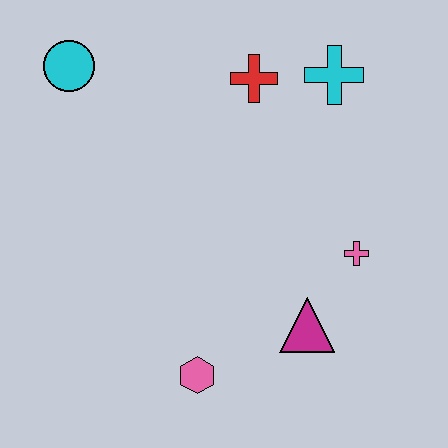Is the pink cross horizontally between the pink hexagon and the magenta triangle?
No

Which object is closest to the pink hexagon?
The magenta triangle is closest to the pink hexagon.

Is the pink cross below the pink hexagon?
No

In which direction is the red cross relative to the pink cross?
The red cross is above the pink cross.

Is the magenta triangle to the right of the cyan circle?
Yes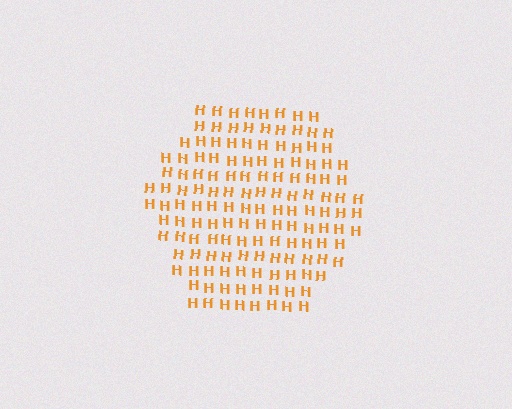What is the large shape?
The large shape is a hexagon.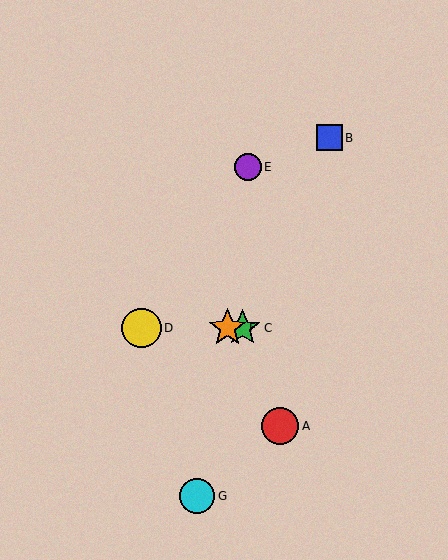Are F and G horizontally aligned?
No, F is at y≈328 and G is at y≈496.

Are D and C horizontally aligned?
Yes, both are at y≈328.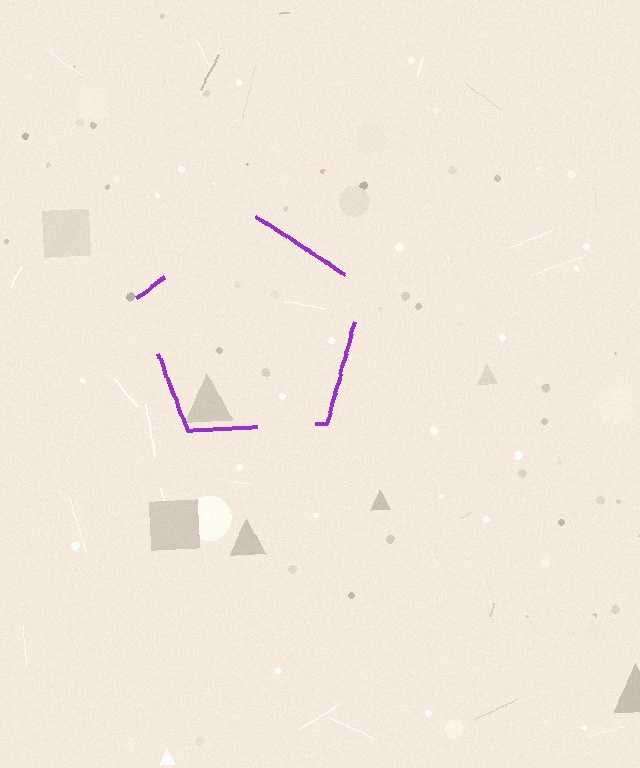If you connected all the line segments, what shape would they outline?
They would outline a pentagon.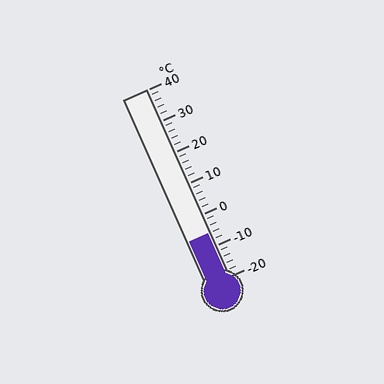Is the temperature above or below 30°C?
The temperature is below 30°C.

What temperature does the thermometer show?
The thermometer shows approximately -6°C.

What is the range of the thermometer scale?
The thermometer scale ranges from -20°C to 40°C.